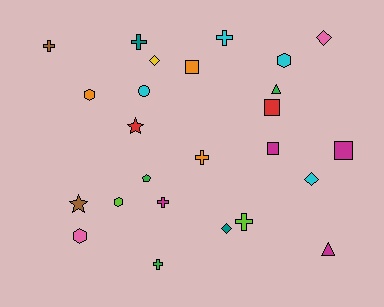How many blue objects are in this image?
There are no blue objects.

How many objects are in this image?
There are 25 objects.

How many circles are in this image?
There is 1 circle.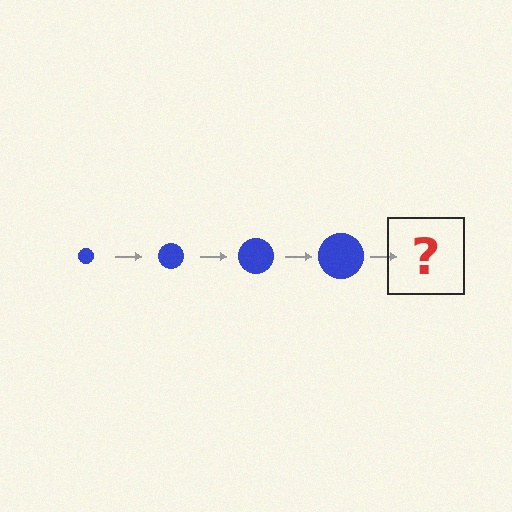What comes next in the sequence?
The next element should be a blue circle, larger than the previous one.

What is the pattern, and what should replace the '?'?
The pattern is that the circle gets progressively larger each step. The '?' should be a blue circle, larger than the previous one.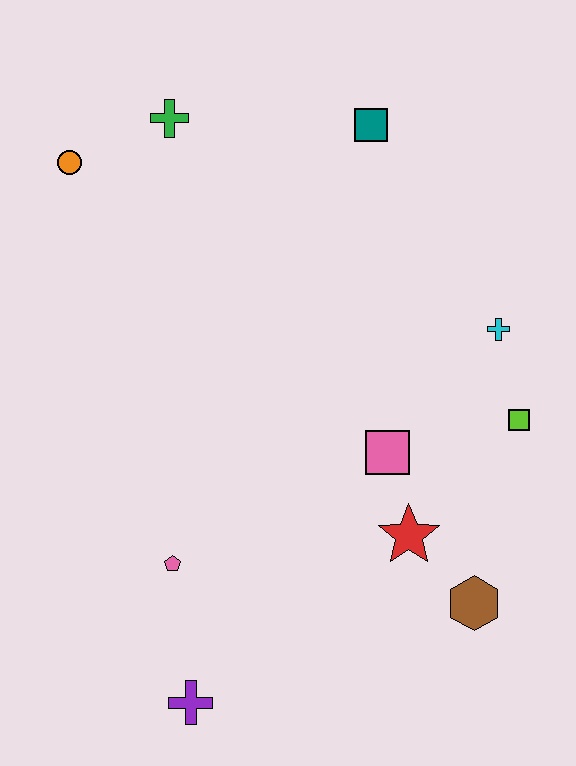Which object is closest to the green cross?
The orange circle is closest to the green cross.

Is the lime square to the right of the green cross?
Yes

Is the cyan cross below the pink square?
No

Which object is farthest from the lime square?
The orange circle is farthest from the lime square.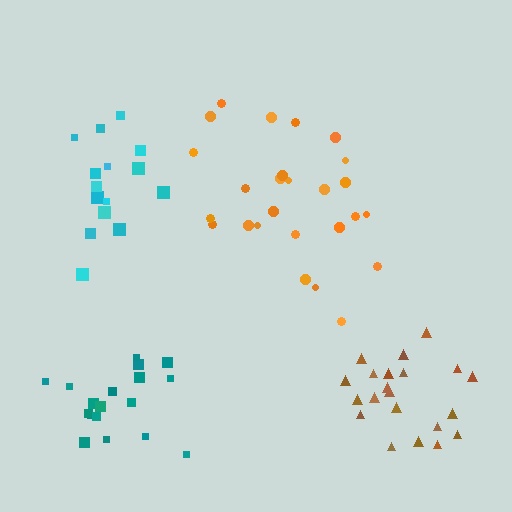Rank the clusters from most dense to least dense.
teal, brown, cyan, orange.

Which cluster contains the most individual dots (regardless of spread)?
Orange (26).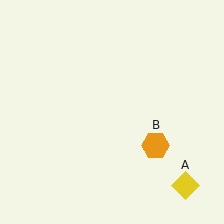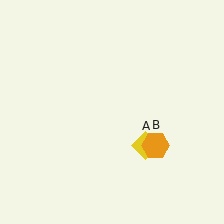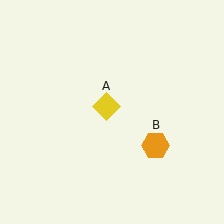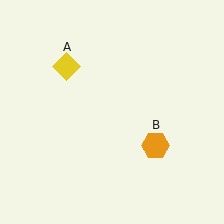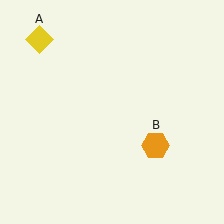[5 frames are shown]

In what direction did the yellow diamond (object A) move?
The yellow diamond (object A) moved up and to the left.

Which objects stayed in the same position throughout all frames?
Orange hexagon (object B) remained stationary.